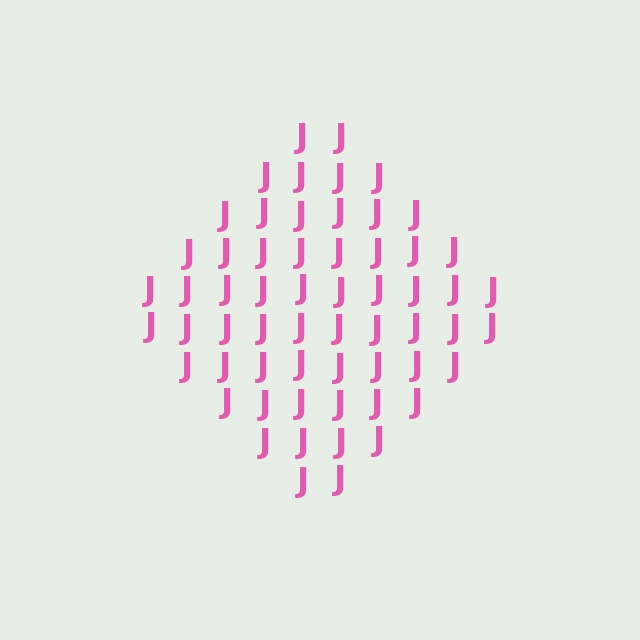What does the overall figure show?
The overall figure shows a diamond.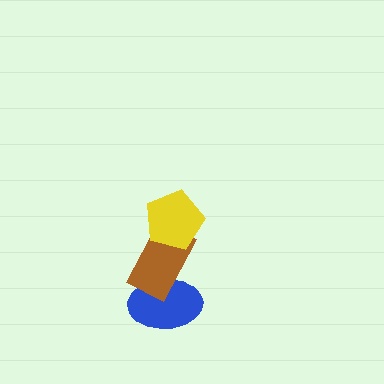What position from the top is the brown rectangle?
The brown rectangle is 2nd from the top.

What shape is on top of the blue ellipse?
The brown rectangle is on top of the blue ellipse.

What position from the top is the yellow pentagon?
The yellow pentagon is 1st from the top.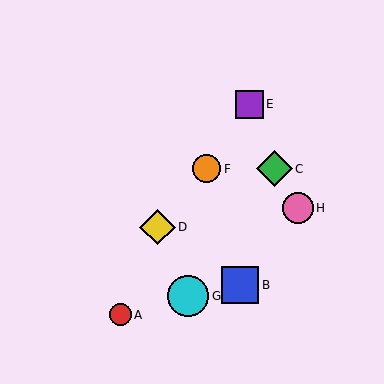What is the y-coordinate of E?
Object E is at y≈104.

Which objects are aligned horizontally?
Objects C, F are aligned horizontally.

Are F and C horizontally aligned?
Yes, both are at y≈168.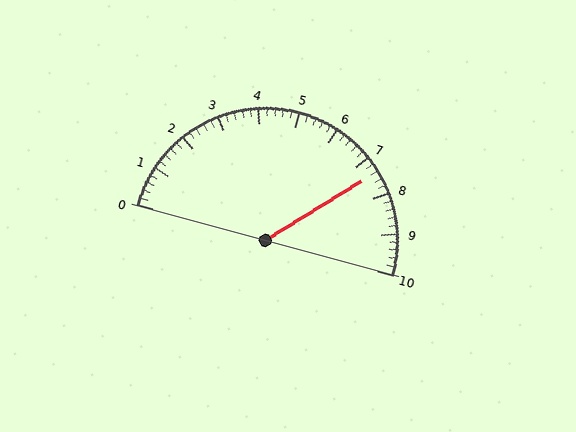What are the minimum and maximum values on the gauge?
The gauge ranges from 0 to 10.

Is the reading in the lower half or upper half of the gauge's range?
The reading is in the upper half of the range (0 to 10).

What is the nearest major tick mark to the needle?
The nearest major tick mark is 7.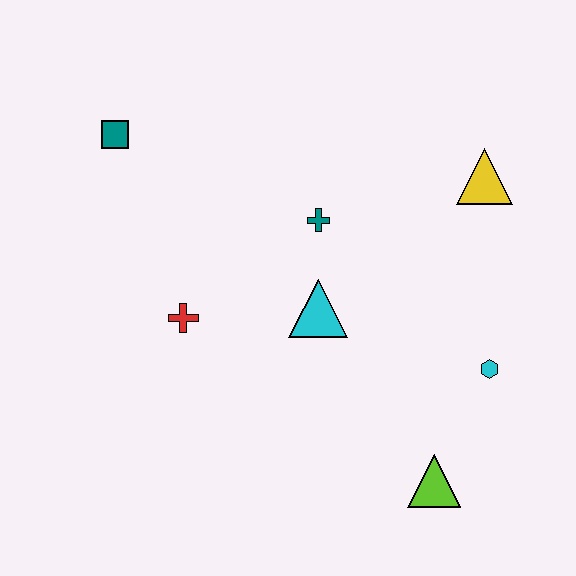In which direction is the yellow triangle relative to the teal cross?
The yellow triangle is to the right of the teal cross.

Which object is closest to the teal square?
The red cross is closest to the teal square.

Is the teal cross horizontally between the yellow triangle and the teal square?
Yes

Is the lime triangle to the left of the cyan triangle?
No